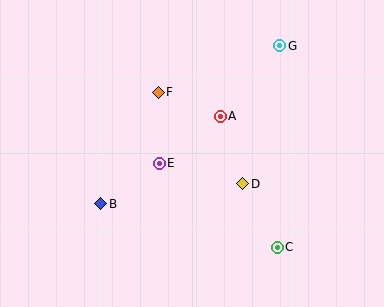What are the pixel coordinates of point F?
Point F is at (158, 92).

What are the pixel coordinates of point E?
Point E is at (159, 163).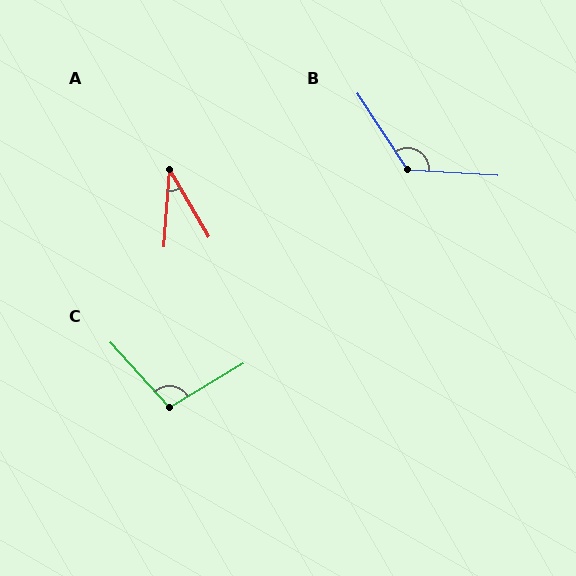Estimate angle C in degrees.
Approximately 101 degrees.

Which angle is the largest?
B, at approximately 127 degrees.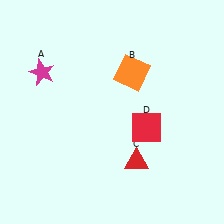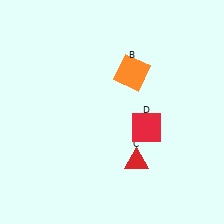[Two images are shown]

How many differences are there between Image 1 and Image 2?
There is 1 difference between the two images.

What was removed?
The magenta star (A) was removed in Image 2.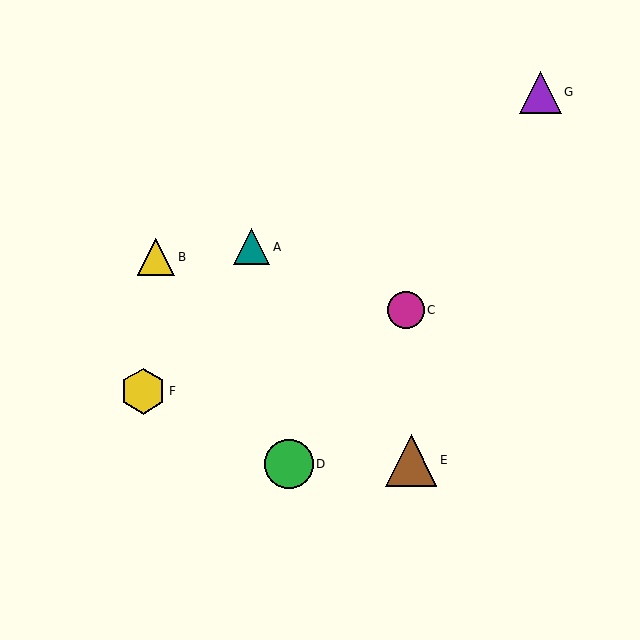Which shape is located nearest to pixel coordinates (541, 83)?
The purple triangle (labeled G) at (541, 92) is nearest to that location.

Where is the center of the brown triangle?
The center of the brown triangle is at (411, 460).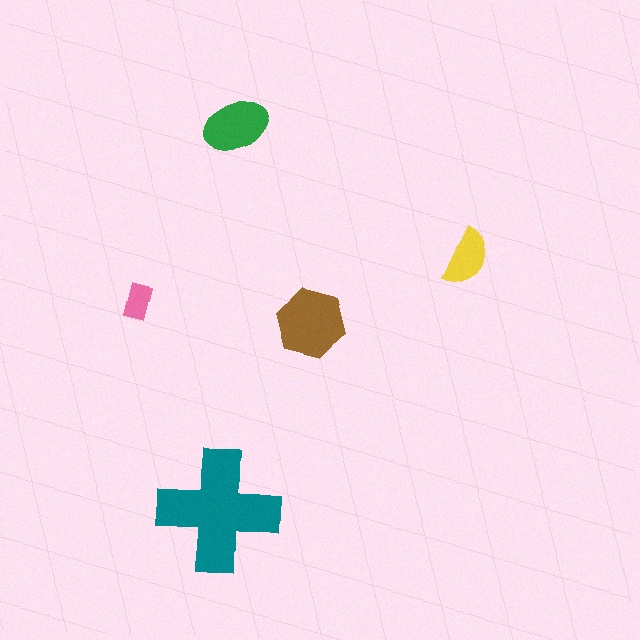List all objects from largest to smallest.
The teal cross, the brown hexagon, the green ellipse, the yellow semicircle, the pink rectangle.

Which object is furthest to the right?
The yellow semicircle is rightmost.